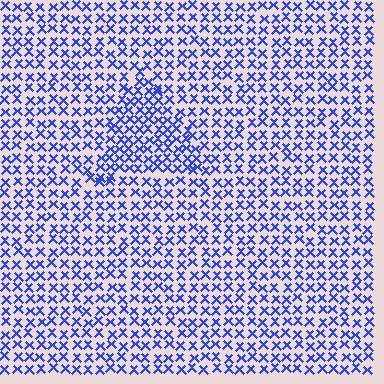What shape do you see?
I see a triangle.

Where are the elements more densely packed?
The elements are more densely packed inside the triangle boundary.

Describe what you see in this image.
The image contains small blue elements arranged at two different densities. A triangle-shaped region is visible where the elements are more densely packed than the surrounding area.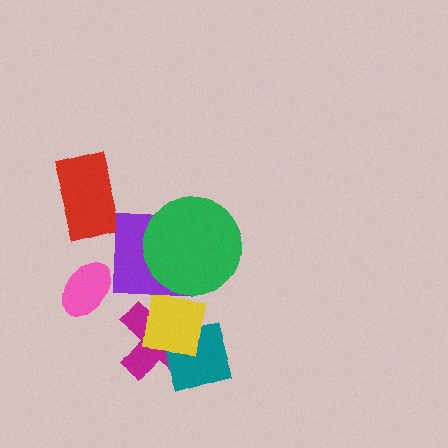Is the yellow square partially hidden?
No, no other shape covers it.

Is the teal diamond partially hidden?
Yes, it is partially covered by another shape.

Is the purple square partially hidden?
Yes, it is partially covered by another shape.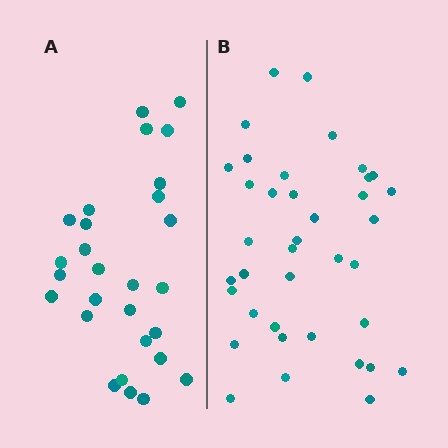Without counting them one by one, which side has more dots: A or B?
Region B (the right region) has more dots.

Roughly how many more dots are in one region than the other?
Region B has roughly 10 or so more dots than region A.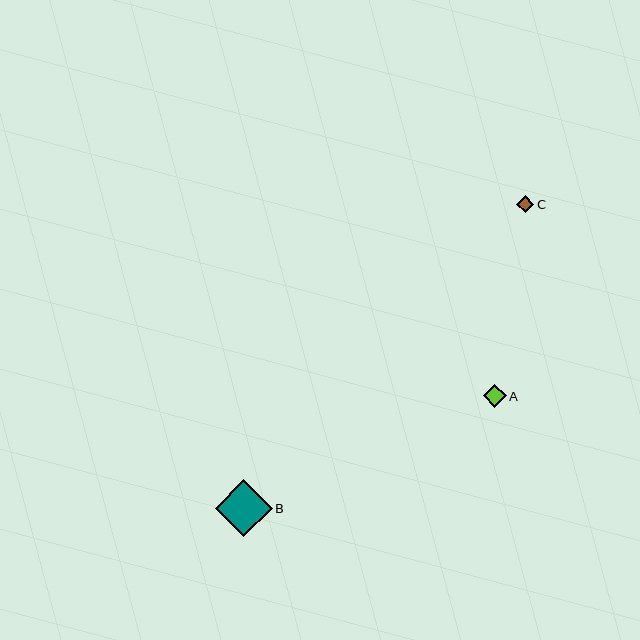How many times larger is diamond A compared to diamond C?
Diamond A is approximately 1.3 times the size of diamond C.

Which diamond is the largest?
Diamond B is the largest with a size of approximately 57 pixels.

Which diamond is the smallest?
Diamond C is the smallest with a size of approximately 17 pixels.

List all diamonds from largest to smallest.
From largest to smallest: B, A, C.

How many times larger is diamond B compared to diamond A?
Diamond B is approximately 2.5 times the size of diamond A.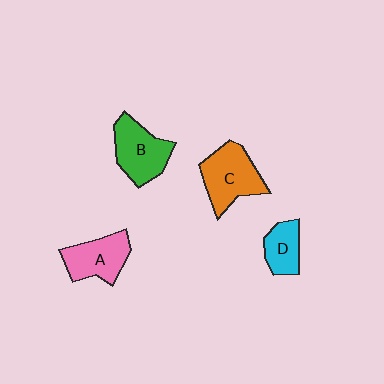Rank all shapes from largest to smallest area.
From largest to smallest: C (orange), B (green), A (pink), D (cyan).